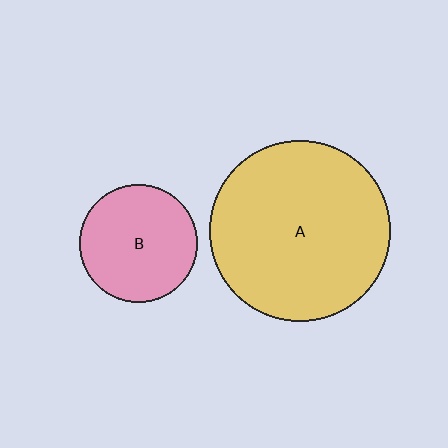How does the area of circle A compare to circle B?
Approximately 2.4 times.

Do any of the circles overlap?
No, none of the circles overlap.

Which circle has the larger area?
Circle A (yellow).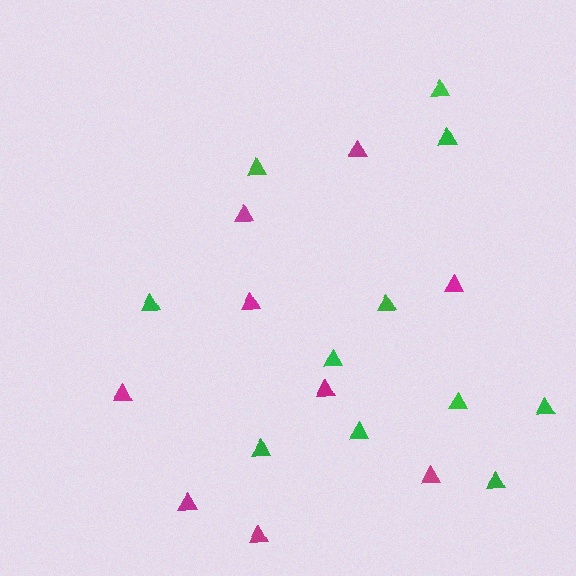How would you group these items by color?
There are 2 groups: one group of magenta triangles (9) and one group of green triangles (11).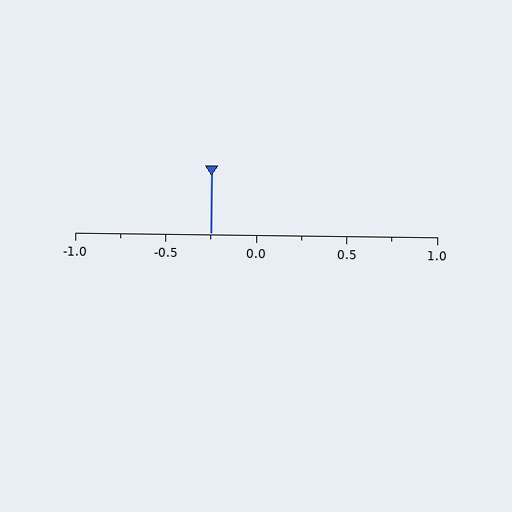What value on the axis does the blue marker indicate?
The marker indicates approximately -0.25.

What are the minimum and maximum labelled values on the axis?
The axis runs from -1.0 to 1.0.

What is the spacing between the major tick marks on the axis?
The major ticks are spaced 0.5 apart.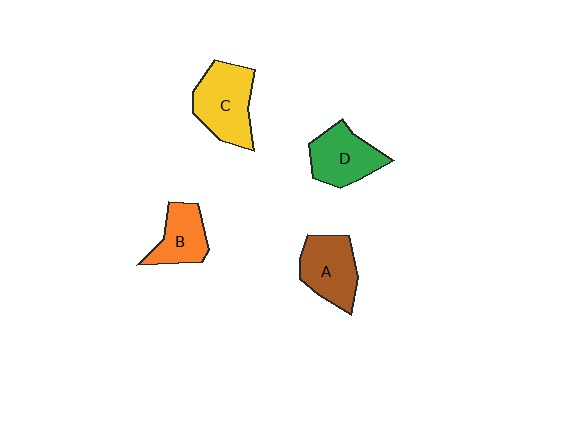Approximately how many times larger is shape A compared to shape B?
Approximately 1.3 times.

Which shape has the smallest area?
Shape B (orange).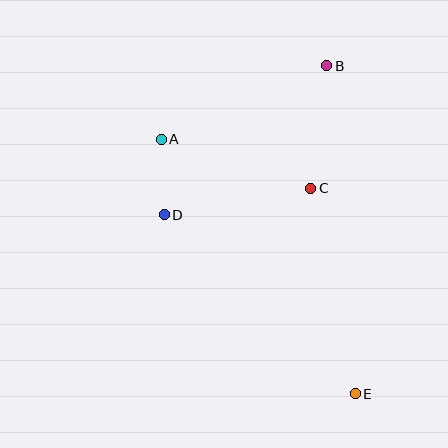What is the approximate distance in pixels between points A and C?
The distance between A and C is approximately 157 pixels.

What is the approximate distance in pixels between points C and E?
The distance between C and E is approximately 211 pixels.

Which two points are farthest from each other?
Points B and E are farthest from each other.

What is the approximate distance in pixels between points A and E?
The distance between A and E is approximately 320 pixels.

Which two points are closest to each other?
Points A and D are closest to each other.